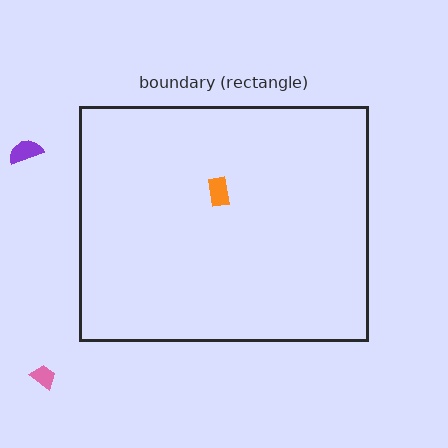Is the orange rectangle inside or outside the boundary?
Inside.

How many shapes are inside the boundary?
1 inside, 2 outside.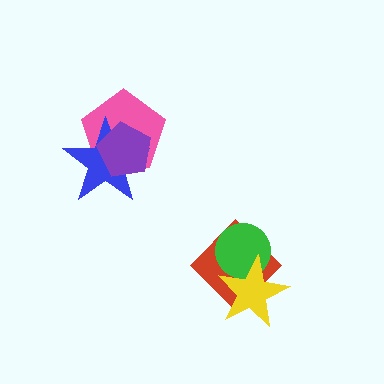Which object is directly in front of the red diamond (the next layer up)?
The green circle is directly in front of the red diamond.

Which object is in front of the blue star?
The purple pentagon is in front of the blue star.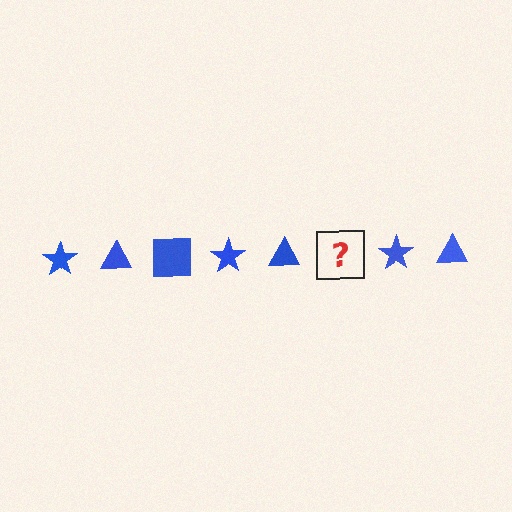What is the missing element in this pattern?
The missing element is a blue square.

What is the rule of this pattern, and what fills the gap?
The rule is that the pattern cycles through star, triangle, square shapes in blue. The gap should be filled with a blue square.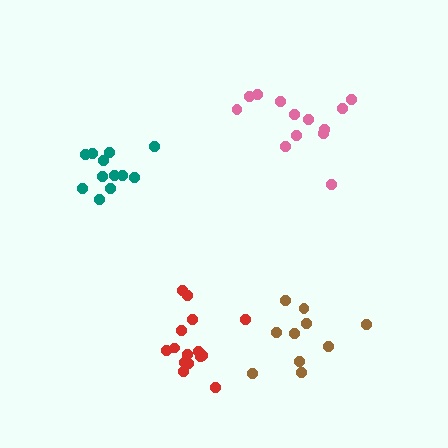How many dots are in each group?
Group 1: 16 dots, Group 2: 12 dots, Group 3: 13 dots, Group 4: 10 dots (51 total).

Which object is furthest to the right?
The pink cluster is rightmost.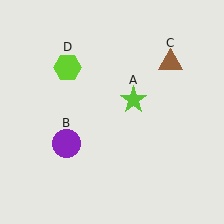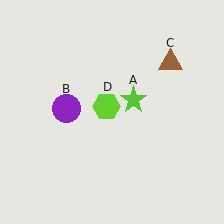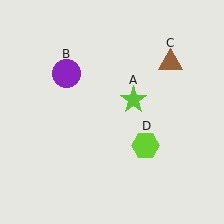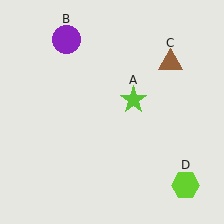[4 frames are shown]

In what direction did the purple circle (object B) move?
The purple circle (object B) moved up.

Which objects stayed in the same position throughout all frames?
Lime star (object A) and brown triangle (object C) remained stationary.